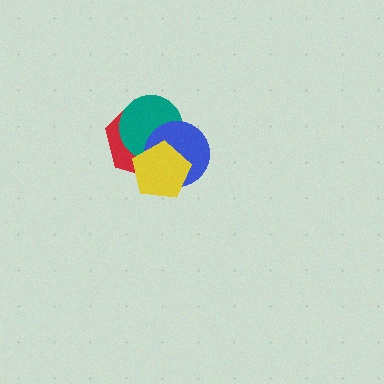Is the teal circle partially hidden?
Yes, it is partially covered by another shape.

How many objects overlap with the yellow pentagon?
3 objects overlap with the yellow pentagon.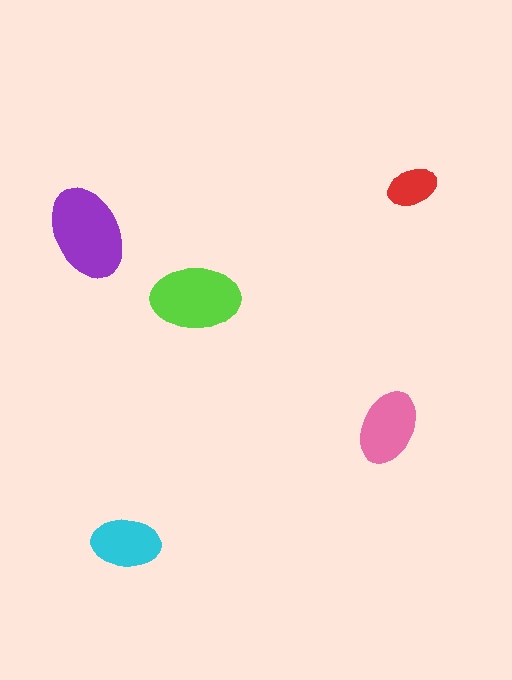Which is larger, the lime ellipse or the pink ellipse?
The lime one.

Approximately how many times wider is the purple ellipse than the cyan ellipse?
About 1.5 times wider.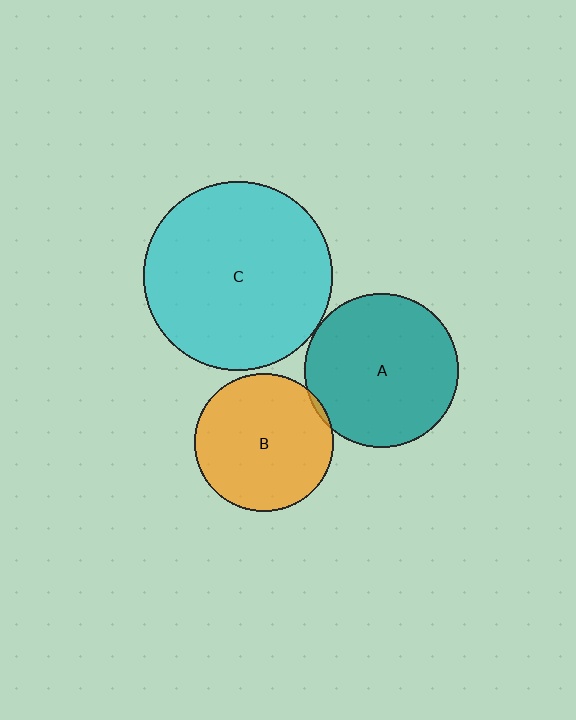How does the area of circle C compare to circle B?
Approximately 1.9 times.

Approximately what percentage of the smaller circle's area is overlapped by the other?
Approximately 5%.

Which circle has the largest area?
Circle C (cyan).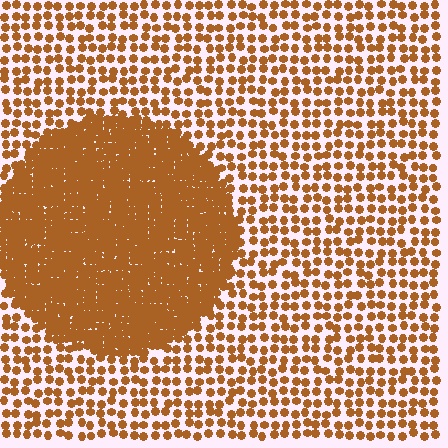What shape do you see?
I see a circle.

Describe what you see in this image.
The image contains small brown elements arranged at two different densities. A circle-shaped region is visible where the elements are more densely packed than the surrounding area.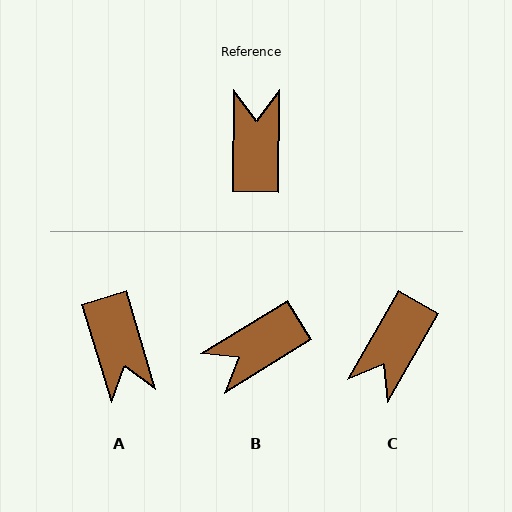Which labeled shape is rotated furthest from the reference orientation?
A, about 163 degrees away.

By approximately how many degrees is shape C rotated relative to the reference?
Approximately 151 degrees counter-clockwise.